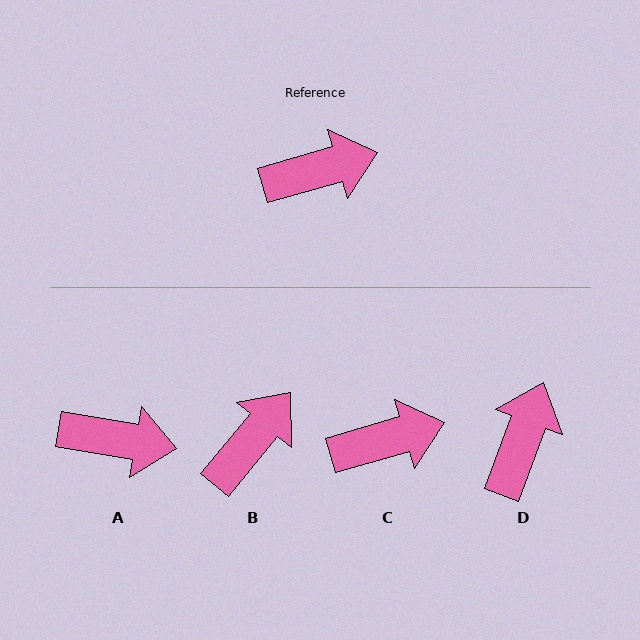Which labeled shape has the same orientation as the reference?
C.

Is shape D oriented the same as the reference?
No, it is off by about 53 degrees.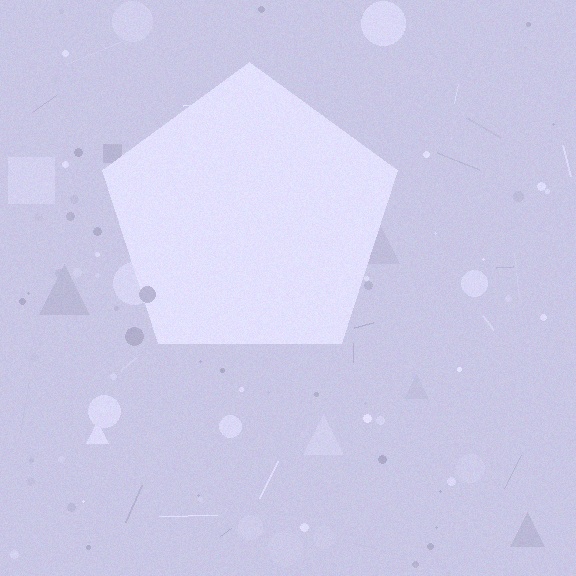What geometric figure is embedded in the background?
A pentagon is embedded in the background.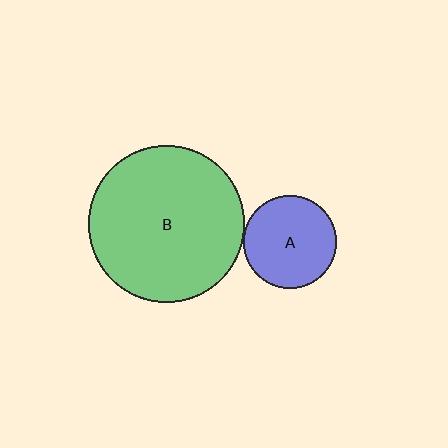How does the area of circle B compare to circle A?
Approximately 2.8 times.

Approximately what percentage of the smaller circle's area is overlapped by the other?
Approximately 5%.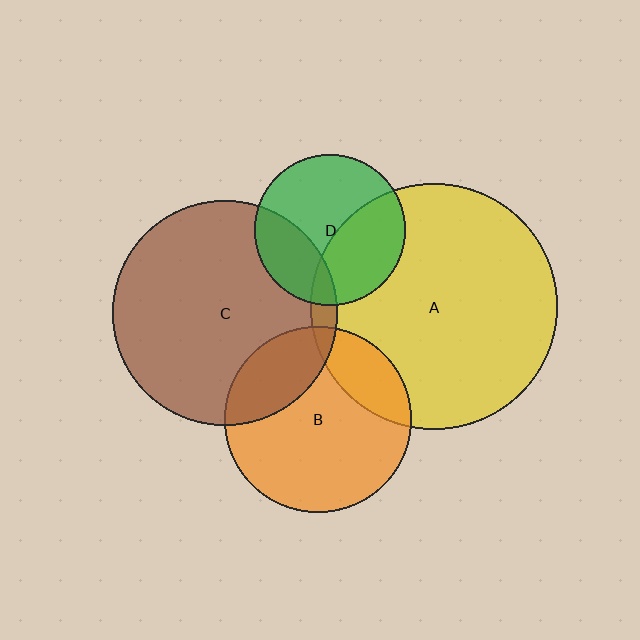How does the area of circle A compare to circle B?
Approximately 1.8 times.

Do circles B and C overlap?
Yes.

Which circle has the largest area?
Circle A (yellow).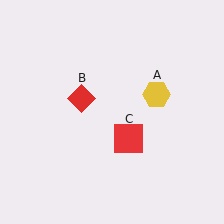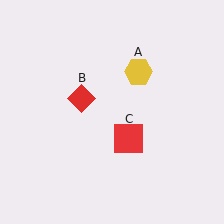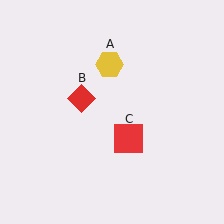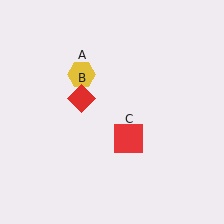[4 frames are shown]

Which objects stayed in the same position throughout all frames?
Red diamond (object B) and red square (object C) remained stationary.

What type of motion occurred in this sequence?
The yellow hexagon (object A) rotated counterclockwise around the center of the scene.